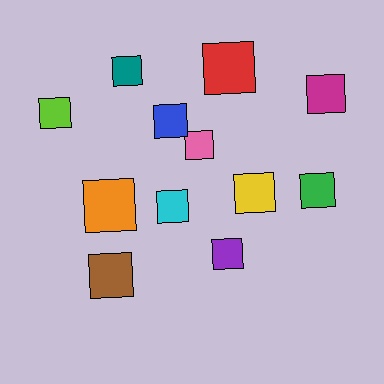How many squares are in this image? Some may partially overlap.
There are 12 squares.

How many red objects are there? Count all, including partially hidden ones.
There is 1 red object.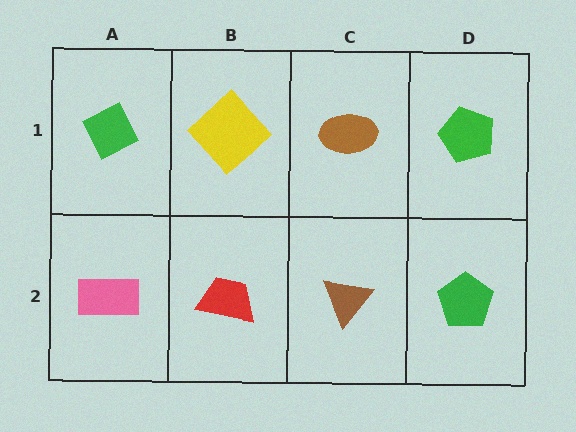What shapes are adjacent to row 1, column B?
A red trapezoid (row 2, column B), a green diamond (row 1, column A), a brown ellipse (row 1, column C).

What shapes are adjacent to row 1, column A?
A pink rectangle (row 2, column A), a yellow diamond (row 1, column B).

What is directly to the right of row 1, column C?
A green pentagon.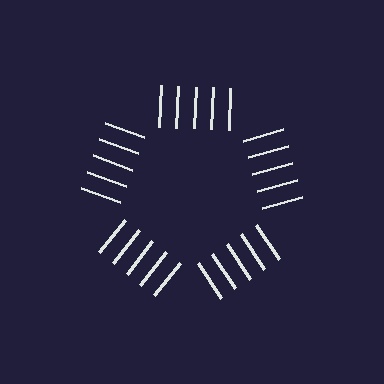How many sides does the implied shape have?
5 sides — the line-ends trace a pentagon.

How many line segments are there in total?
25 — 5 along each of the 5 edges.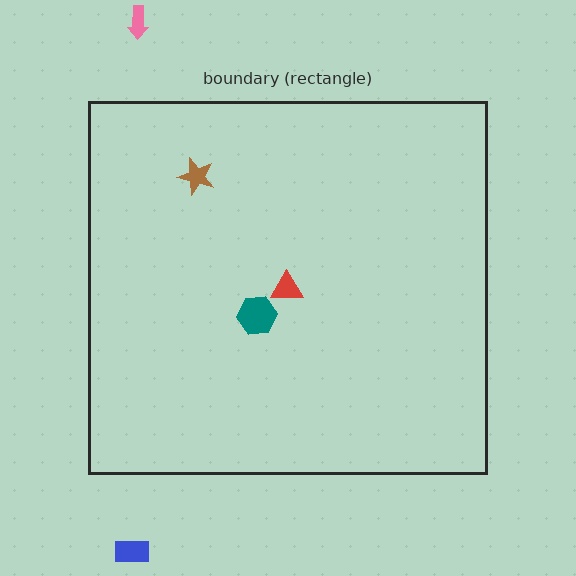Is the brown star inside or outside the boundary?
Inside.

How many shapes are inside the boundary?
3 inside, 2 outside.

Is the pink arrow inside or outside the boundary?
Outside.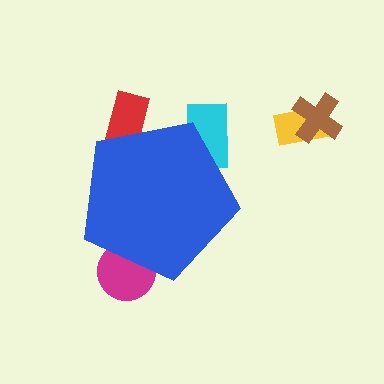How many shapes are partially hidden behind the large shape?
3 shapes are partially hidden.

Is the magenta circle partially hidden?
Yes, the magenta circle is partially hidden behind the blue pentagon.